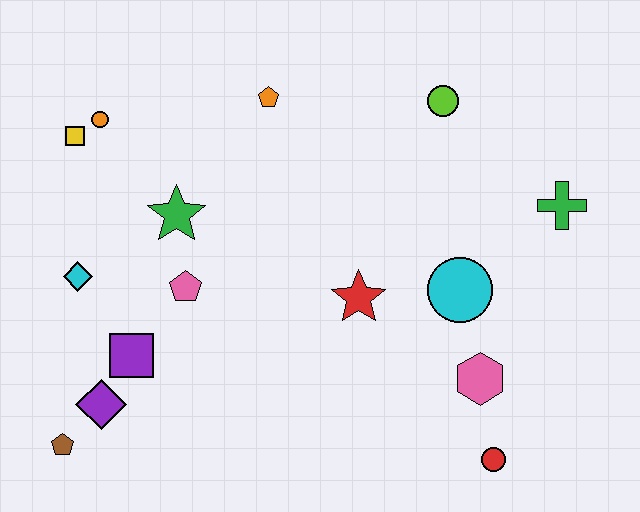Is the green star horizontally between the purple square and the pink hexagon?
Yes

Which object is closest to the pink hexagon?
The red circle is closest to the pink hexagon.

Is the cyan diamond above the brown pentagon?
Yes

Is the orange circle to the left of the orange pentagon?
Yes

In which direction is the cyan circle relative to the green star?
The cyan circle is to the right of the green star.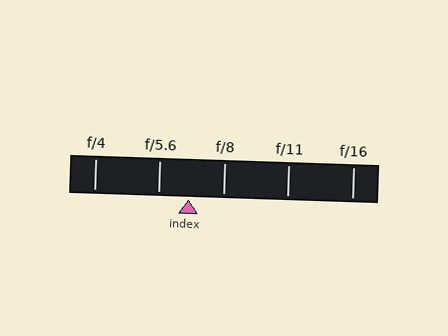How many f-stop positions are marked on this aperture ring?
There are 5 f-stop positions marked.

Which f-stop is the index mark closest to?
The index mark is closest to f/5.6.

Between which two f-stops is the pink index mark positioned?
The index mark is between f/5.6 and f/8.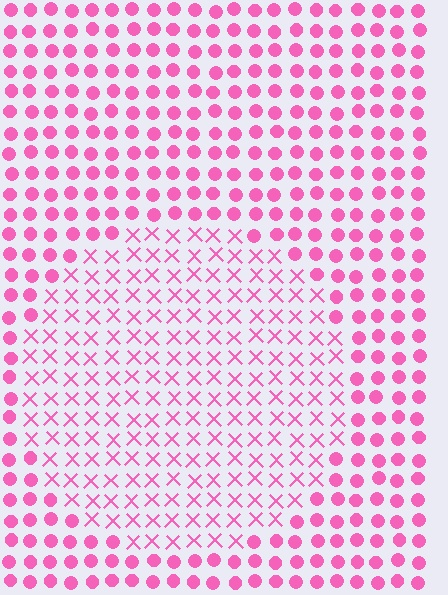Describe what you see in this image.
The image is filled with small pink elements arranged in a uniform grid. A circle-shaped region contains X marks, while the surrounding area contains circles. The boundary is defined purely by the change in element shape.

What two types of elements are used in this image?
The image uses X marks inside the circle region and circles outside it.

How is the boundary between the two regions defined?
The boundary is defined by a change in element shape: X marks inside vs. circles outside. All elements share the same color and spacing.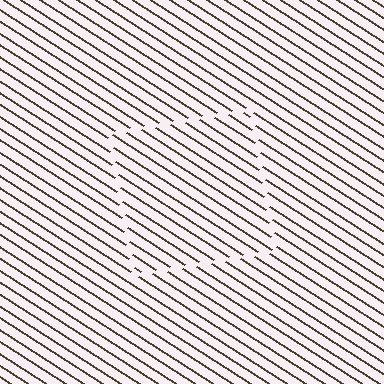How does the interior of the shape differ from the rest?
The interior of the shape contains the same grating, shifted by half a period — the contour is defined by the phase discontinuity where line-ends from the inner and outer gratings abut.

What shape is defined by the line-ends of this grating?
An illusory square. The interior of the shape contains the same grating, shifted by half a period — the contour is defined by the phase discontinuity where line-ends from the inner and outer gratings abut.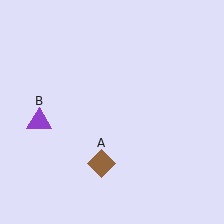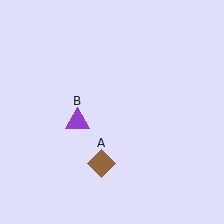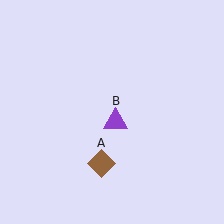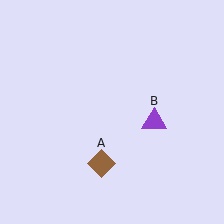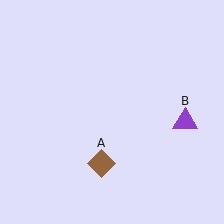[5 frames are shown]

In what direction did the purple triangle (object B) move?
The purple triangle (object B) moved right.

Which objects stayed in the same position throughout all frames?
Brown diamond (object A) remained stationary.